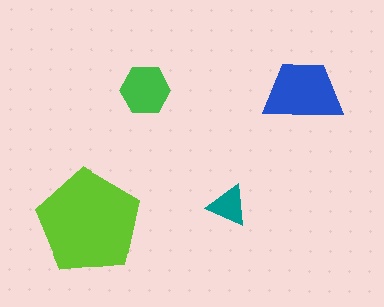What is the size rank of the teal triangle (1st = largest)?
4th.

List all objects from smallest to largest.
The teal triangle, the green hexagon, the blue trapezoid, the lime pentagon.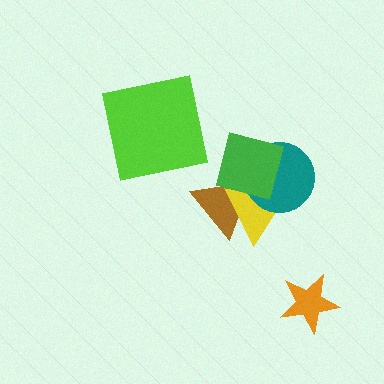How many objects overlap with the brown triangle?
3 objects overlap with the brown triangle.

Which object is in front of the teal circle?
The green square is in front of the teal circle.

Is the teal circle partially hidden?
Yes, it is partially covered by another shape.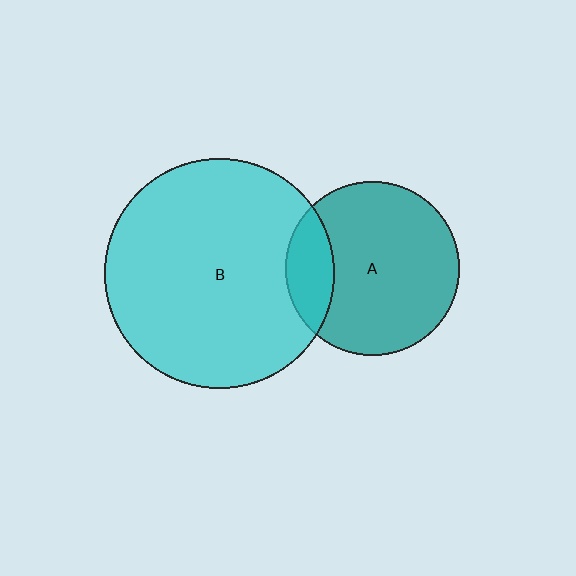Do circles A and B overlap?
Yes.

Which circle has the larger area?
Circle B (cyan).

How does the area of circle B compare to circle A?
Approximately 1.8 times.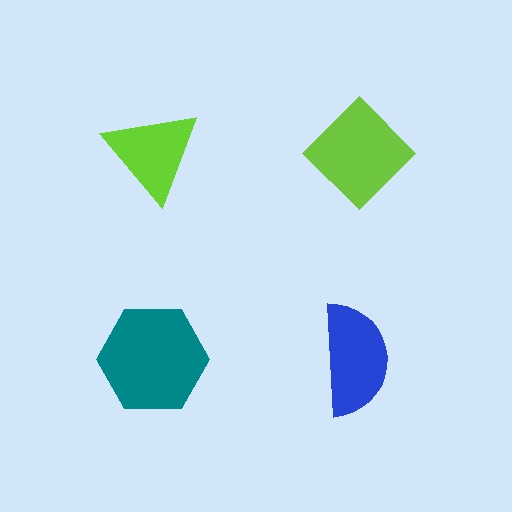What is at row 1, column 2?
A lime diamond.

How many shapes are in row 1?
2 shapes.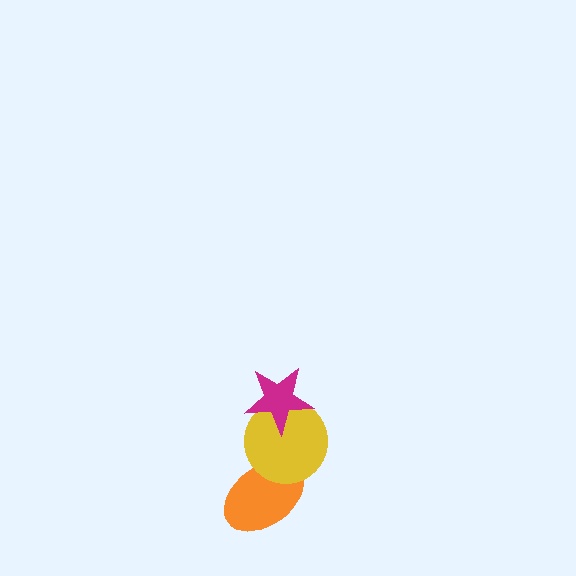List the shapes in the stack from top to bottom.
From top to bottom: the magenta star, the yellow circle, the orange ellipse.